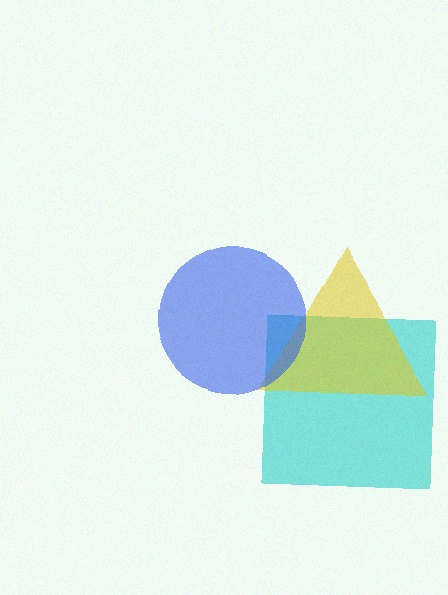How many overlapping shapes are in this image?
There are 3 overlapping shapes in the image.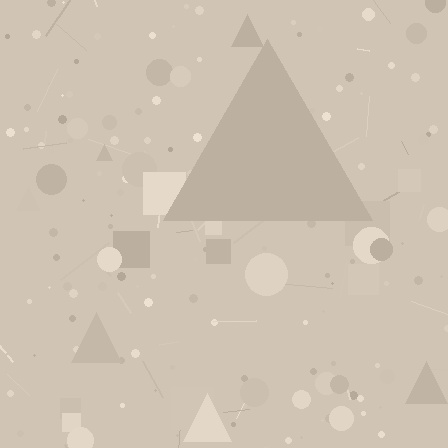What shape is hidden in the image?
A triangle is hidden in the image.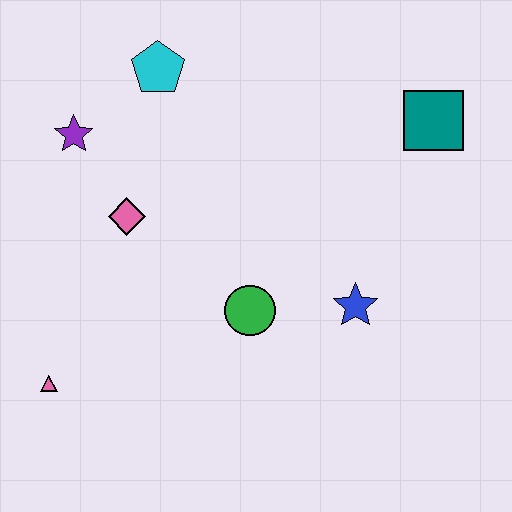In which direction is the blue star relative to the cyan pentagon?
The blue star is below the cyan pentagon.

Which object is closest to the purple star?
The pink diamond is closest to the purple star.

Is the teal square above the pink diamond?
Yes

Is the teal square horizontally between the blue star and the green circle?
No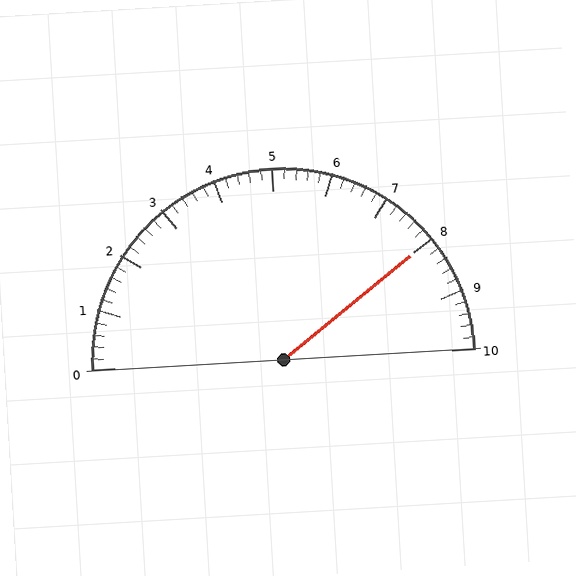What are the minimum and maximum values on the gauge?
The gauge ranges from 0 to 10.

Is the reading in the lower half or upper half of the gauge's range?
The reading is in the upper half of the range (0 to 10).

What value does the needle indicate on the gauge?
The needle indicates approximately 8.0.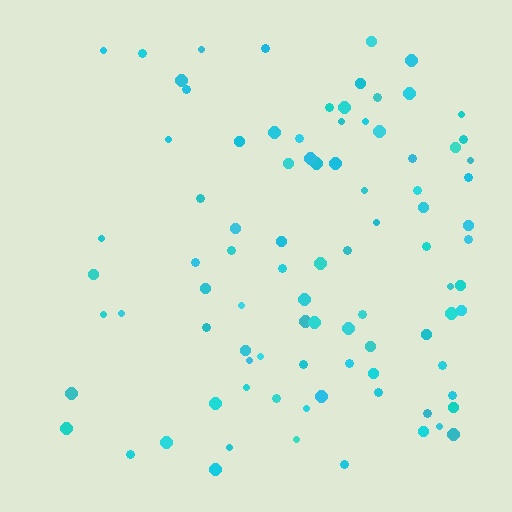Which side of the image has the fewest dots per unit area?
The left.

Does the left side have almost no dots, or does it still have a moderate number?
Still a moderate number, just noticeably fewer than the right.